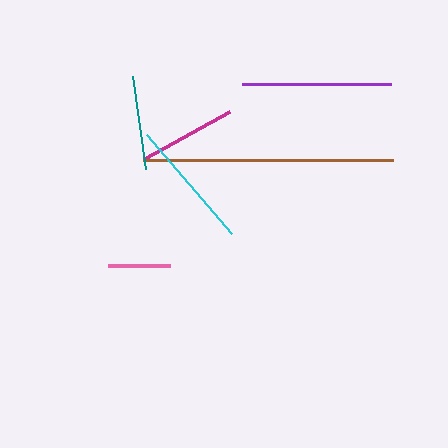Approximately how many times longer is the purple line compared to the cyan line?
The purple line is approximately 1.1 times the length of the cyan line.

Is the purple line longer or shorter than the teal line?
The purple line is longer than the teal line.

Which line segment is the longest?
The brown line is the longest at approximately 250 pixels.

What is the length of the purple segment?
The purple segment is approximately 149 pixels long.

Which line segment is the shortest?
The pink line is the shortest at approximately 63 pixels.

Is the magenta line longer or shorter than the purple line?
The purple line is longer than the magenta line.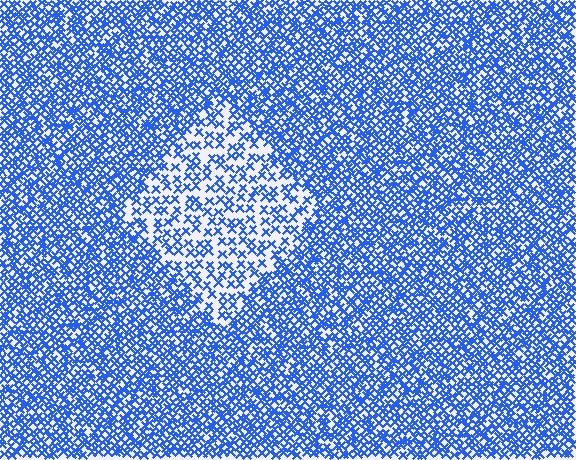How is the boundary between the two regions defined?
The boundary is defined by a change in element density (approximately 2.1x ratio). All elements are the same color, size, and shape.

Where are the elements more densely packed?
The elements are more densely packed outside the diamond boundary.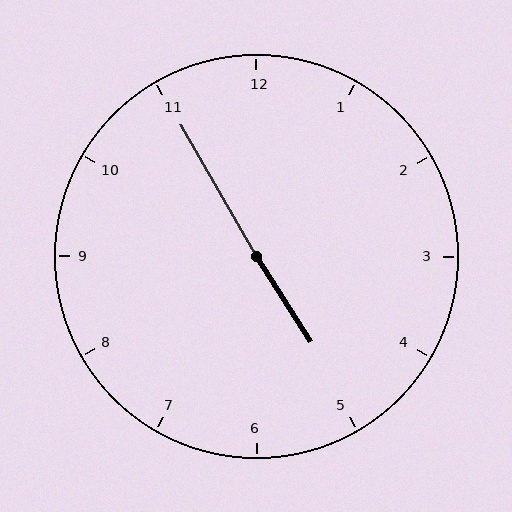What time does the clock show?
4:55.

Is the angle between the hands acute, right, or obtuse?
It is obtuse.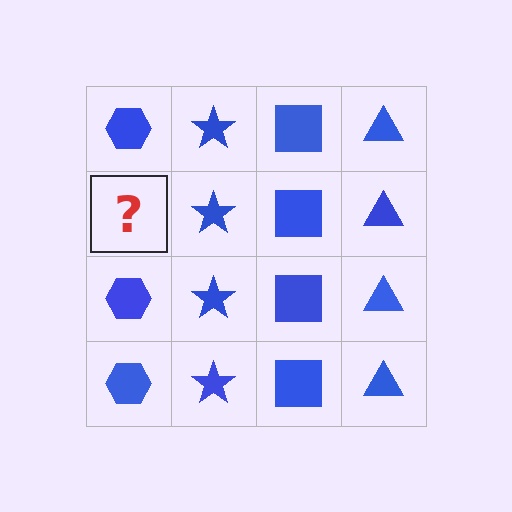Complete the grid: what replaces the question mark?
The question mark should be replaced with a blue hexagon.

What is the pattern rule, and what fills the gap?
The rule is that each column has a consistent shape. The gap should be filled with a blue hexagon.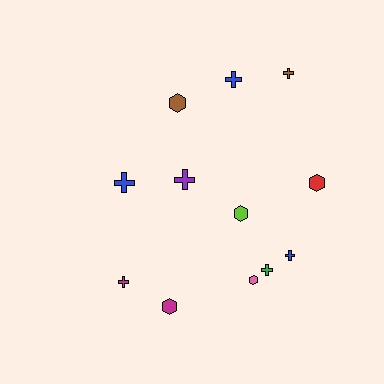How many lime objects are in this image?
There is 1 lime object.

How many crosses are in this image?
There are 7 crosses.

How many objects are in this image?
There are 12 objects.